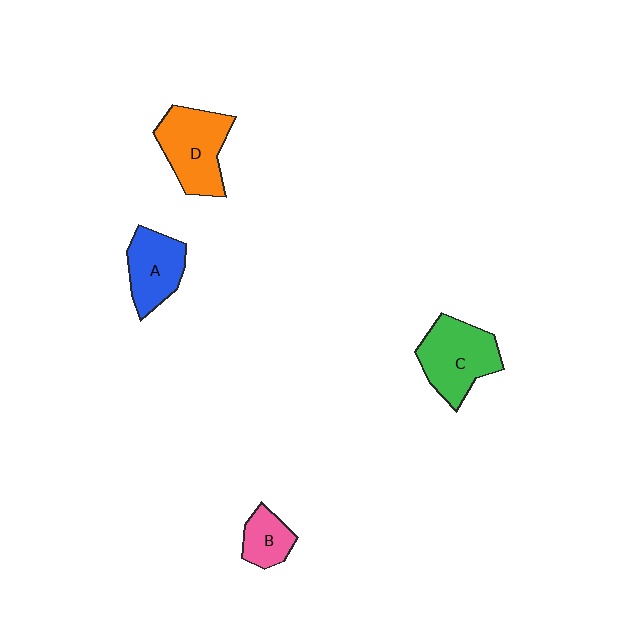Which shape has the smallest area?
Shape B (pink).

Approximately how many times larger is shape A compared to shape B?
Approximately 1.6 times.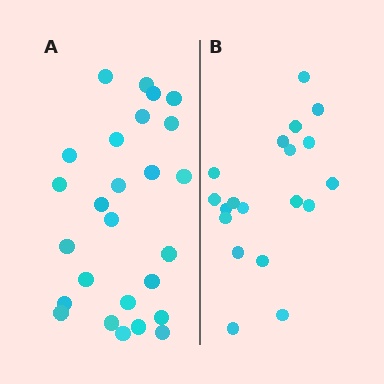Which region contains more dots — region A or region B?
Region A (the left region) has more dots.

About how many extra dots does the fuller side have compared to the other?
Region A has roughly 8 or so more dots than region B.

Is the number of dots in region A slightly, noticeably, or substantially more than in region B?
Region A has noticeably more, but not dramatically so. The ratio is roughly 1.4 to 1.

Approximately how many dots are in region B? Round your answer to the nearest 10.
About 20 dots. (The exact count is 19, which rounds to 20.)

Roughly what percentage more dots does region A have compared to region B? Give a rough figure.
About 35% more.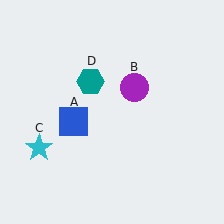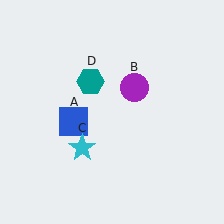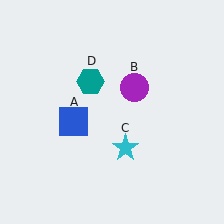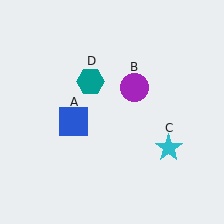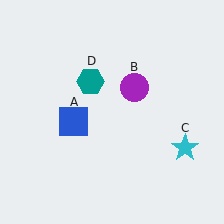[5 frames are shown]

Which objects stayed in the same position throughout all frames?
Blue square (object A) and purple circle (object B) and teal hexagon (object D) remained stationary.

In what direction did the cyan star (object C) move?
The cyan star (object C) moved right.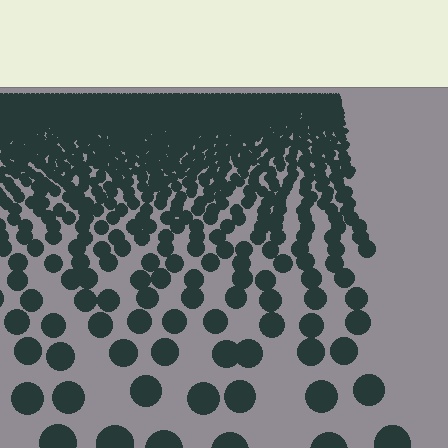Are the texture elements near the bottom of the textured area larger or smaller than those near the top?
Larger. Near the bottom, elements are closer to the viewer and appear at a bigger on-screen size.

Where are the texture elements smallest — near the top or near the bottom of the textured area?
Near the top.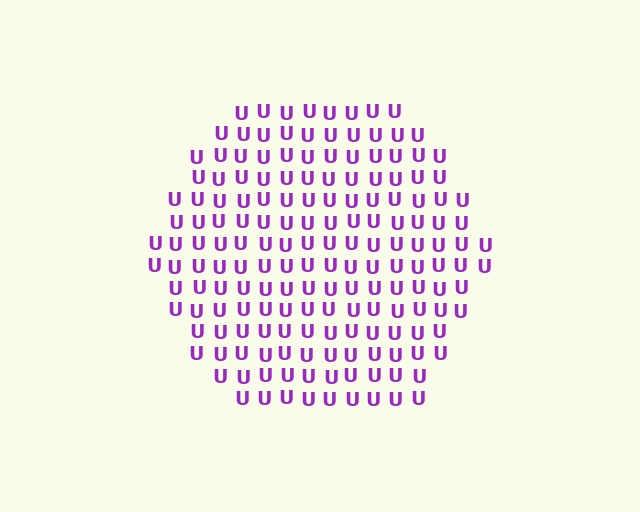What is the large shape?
The large shape is a hexagon.